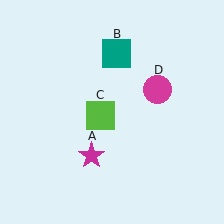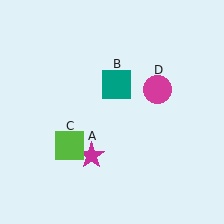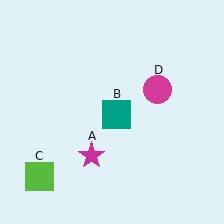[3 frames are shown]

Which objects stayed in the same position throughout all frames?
Magenta star (object A) and magenta circle (object D) remained stationary.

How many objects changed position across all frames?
2 objects changed position: teal square (object B), lime square (object C).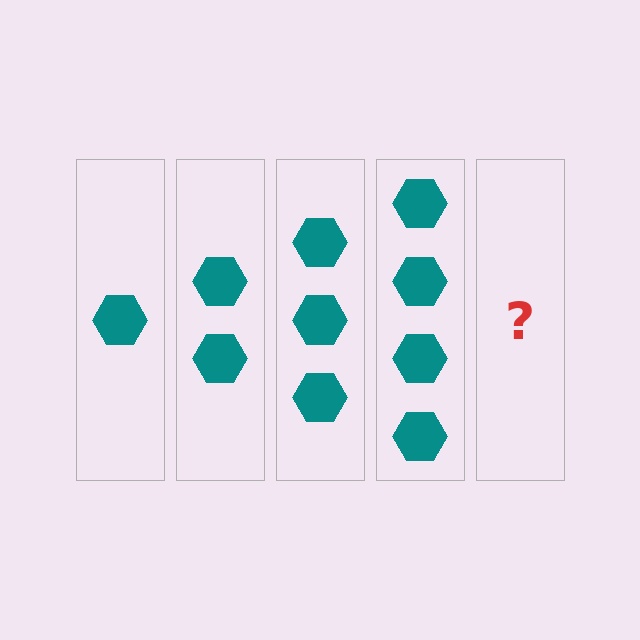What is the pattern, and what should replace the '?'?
The pattern is that each step adds one more hexagon. The '?' should be 5 hexagons.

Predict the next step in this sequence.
The next step is 5 hexagons.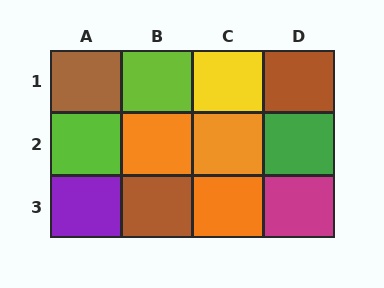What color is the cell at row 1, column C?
Yellow.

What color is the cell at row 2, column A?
Lime.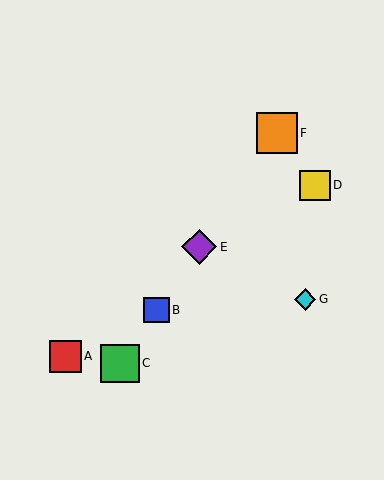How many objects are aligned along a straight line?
4 objects (B, C, E, F) are aligned along a straight line.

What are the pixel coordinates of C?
Object C is at (120, 363).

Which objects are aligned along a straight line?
Objects B, C, E, F are aligned along a straight line.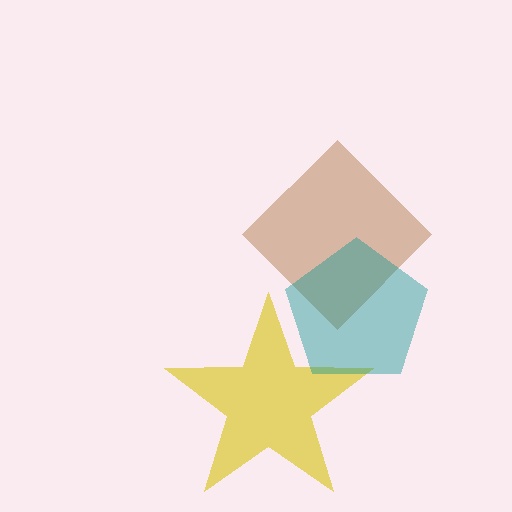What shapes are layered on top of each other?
The layered shapes are: a brown diamond, a yellow star, a teal pentagon.